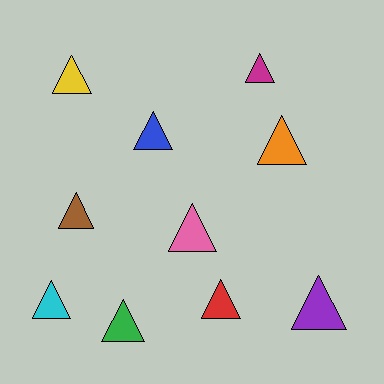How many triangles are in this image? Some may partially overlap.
There are 10 triangles.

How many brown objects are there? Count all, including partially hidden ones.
There is 1 brown object.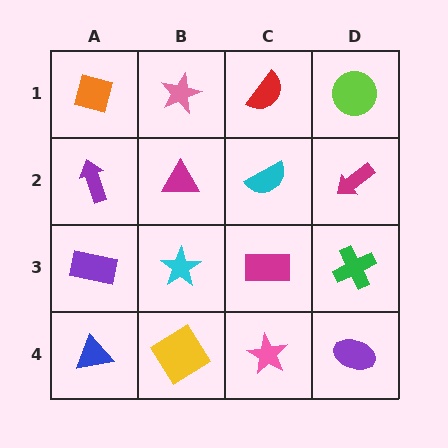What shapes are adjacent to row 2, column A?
An orange diamond (row 1, column A), a purple rectangle (row 3, column A), a magenta triangle (row 2, column B).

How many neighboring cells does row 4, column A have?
2.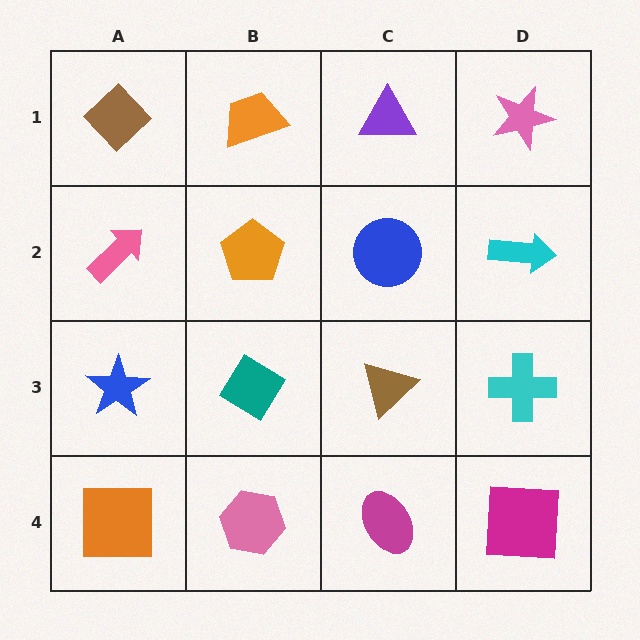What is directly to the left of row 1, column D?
A purple triangle.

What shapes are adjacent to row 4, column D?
A cyan cross (row 3, column D), a magenta ellipse (row 4, column C).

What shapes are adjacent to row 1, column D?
A cyan arrow (row 2, column D), a purple triangle (row 1, column C).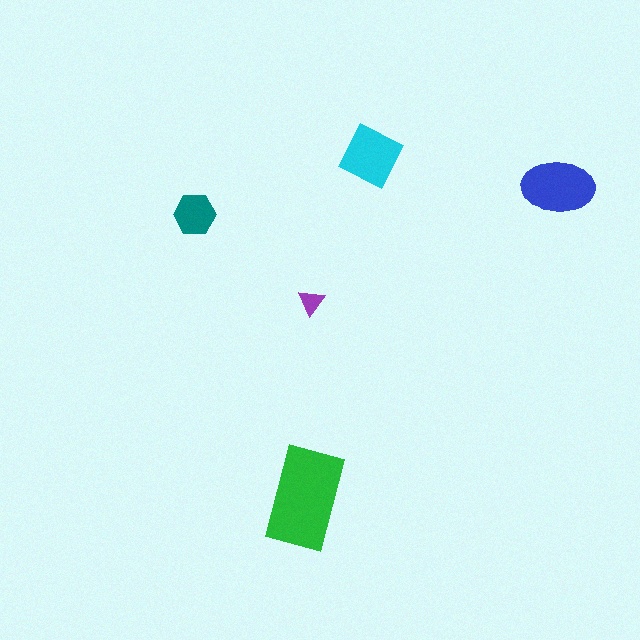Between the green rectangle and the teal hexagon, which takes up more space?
The green rectangle.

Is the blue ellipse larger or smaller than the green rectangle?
Smaller.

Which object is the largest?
The green rectangle.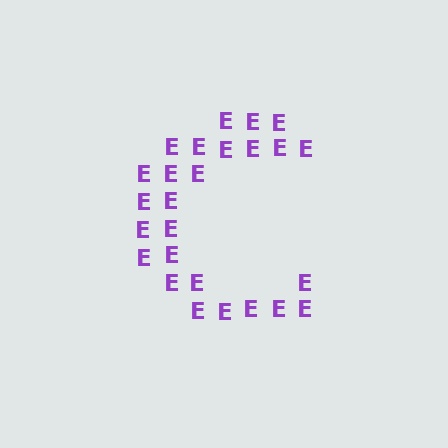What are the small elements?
The small elements are letter E's.